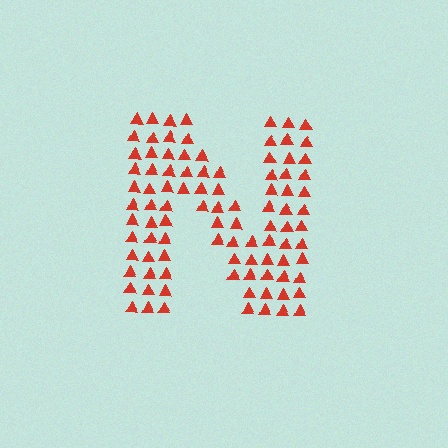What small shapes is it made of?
It is made of small triangles.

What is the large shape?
The large shape is the letter N.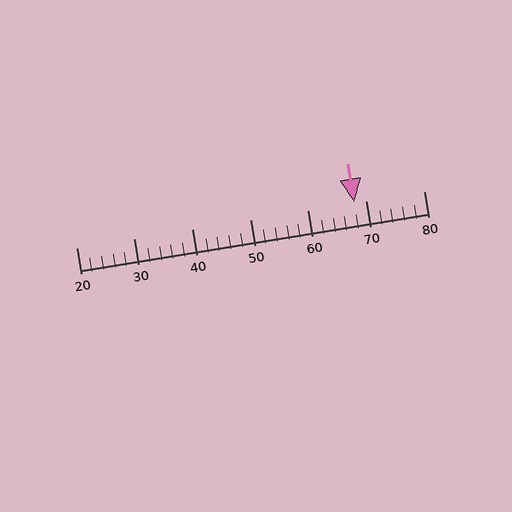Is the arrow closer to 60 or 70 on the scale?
The arrow is closer to 70.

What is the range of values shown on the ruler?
The ruler shows values from 20 to 80.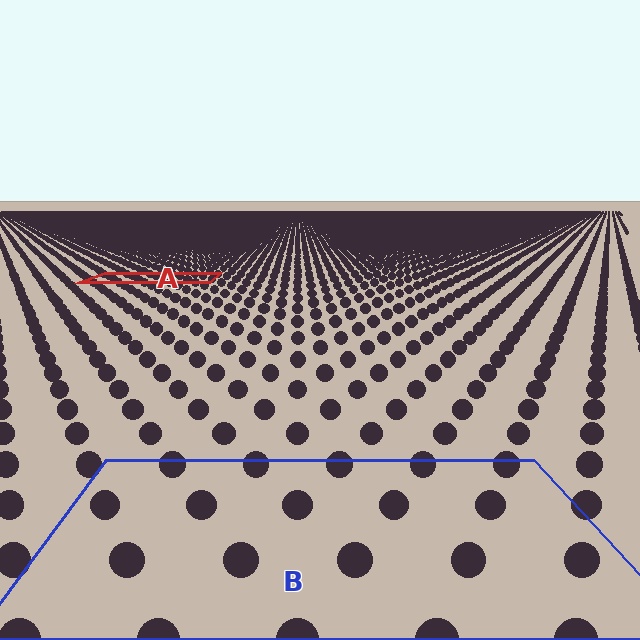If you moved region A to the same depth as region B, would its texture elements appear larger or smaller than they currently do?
They would appear larger. At a closer depth, the same texture elements are projected at a bigger on-screen size.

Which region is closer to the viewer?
Region B is closer. The texture elements there are larger and more spread out.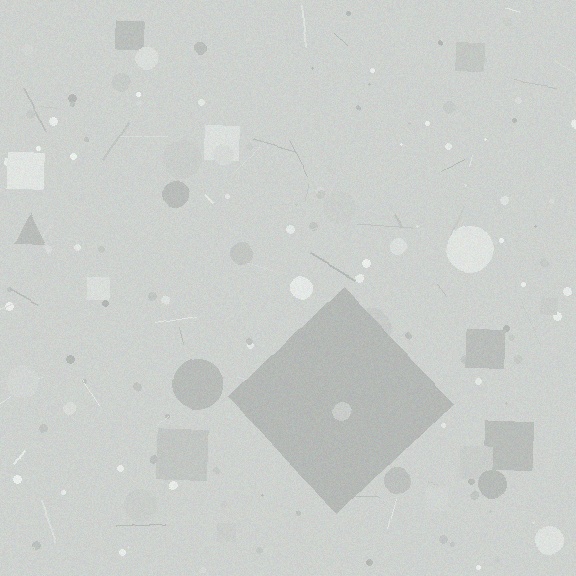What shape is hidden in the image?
A diamond is hidden in the image.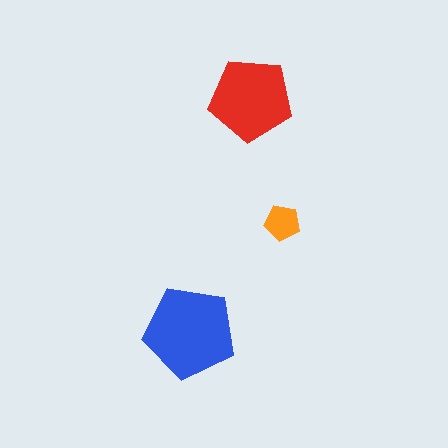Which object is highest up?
The red pentagon is topmost.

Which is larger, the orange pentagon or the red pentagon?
The red one.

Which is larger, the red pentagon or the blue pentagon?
The blue one.